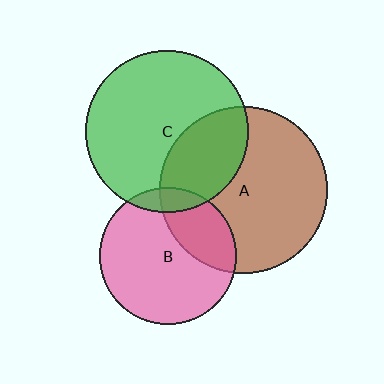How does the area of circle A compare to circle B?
Approximately 1.5 times.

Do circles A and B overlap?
Yes.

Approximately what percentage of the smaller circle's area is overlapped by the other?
Approximately 30%.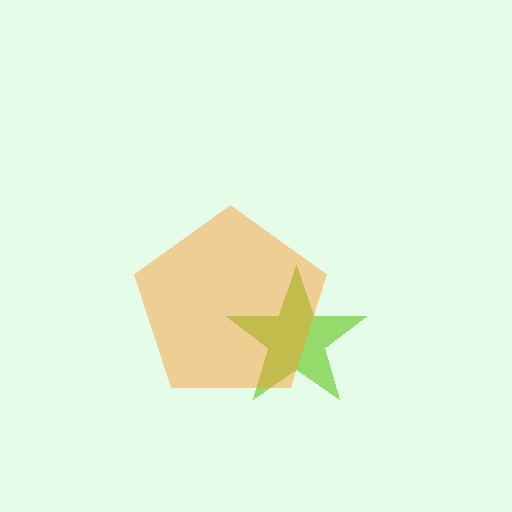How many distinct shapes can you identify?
There are 2 distinct shapes: a lime star, an orange pentagon.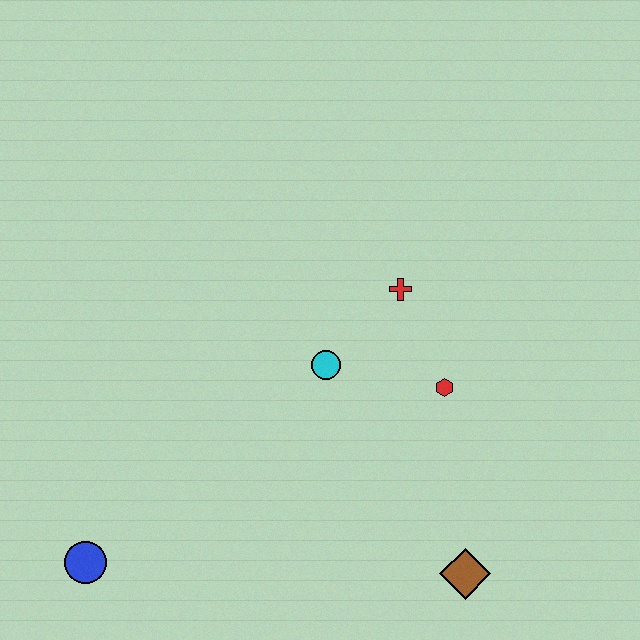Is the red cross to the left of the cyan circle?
No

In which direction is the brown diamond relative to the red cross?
The brown diamond is below the red cross.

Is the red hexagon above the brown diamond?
Yes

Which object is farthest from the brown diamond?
The blue circle is farthest from the brown diamond.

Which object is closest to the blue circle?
The cyan circle is closest to the blue circle.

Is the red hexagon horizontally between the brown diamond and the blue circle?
Yes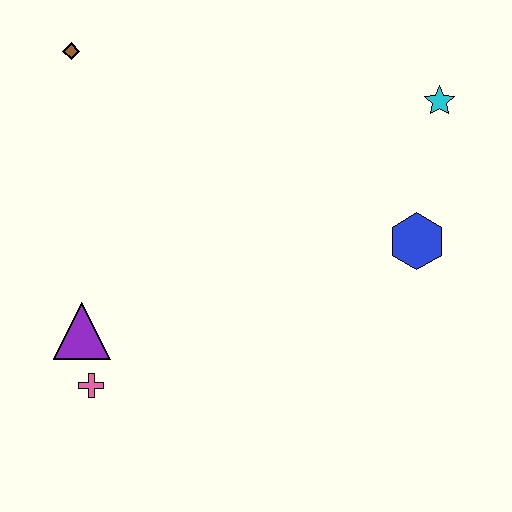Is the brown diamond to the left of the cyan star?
Yes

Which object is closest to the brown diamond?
The purple triangle is closest to the brown diamond.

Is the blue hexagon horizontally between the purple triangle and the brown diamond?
No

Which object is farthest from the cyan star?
The pink cross is farthest from the cyan star.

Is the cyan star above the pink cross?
Yes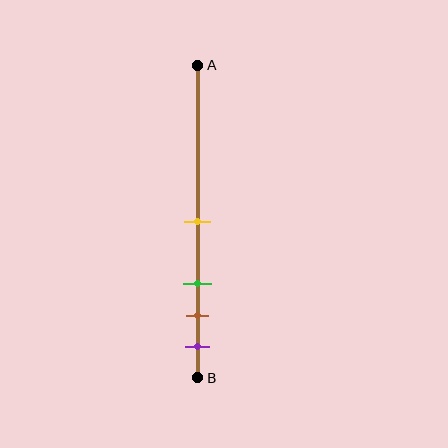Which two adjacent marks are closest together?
The brown and purple marks are the closest adjacent pair.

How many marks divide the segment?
There are 4 marks dividing the segment.